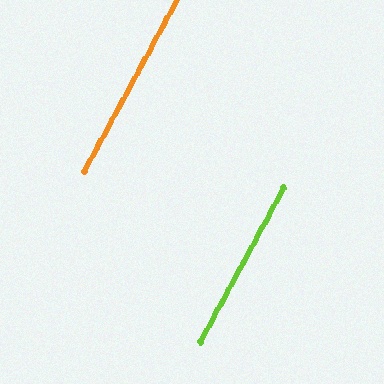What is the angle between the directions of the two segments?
Approximately 0 degrees.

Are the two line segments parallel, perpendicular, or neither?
Parallel — their directions differ by only 0.2°.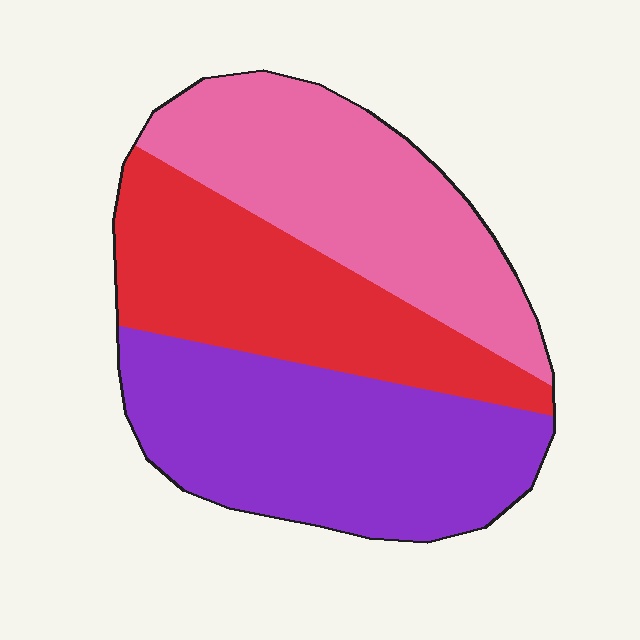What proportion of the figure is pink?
Pink takes up about one third (1/3) of the figure.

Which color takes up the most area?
Purple, at roughly 40%.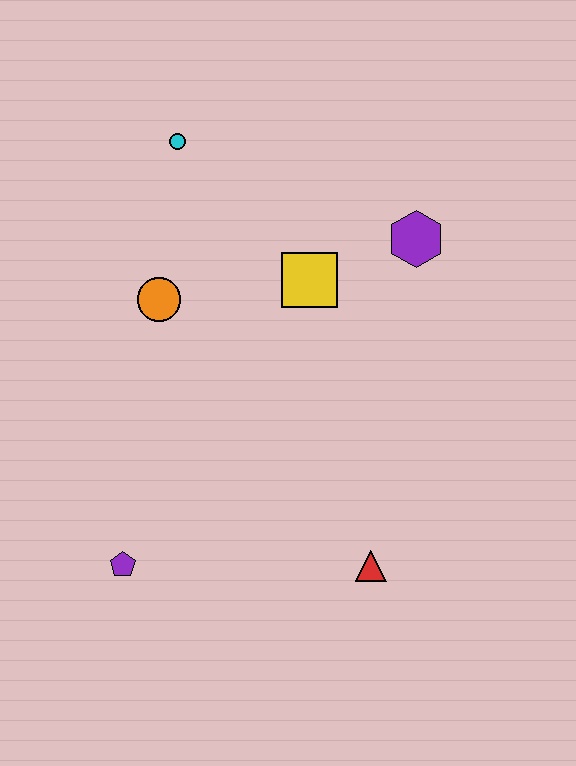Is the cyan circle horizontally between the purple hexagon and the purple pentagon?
Yes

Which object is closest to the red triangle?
The purple pentagon is closest to the red triangle.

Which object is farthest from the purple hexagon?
The purple pentagon is farthest from the purple hexagon.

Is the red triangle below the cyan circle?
Yes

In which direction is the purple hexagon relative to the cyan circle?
The purple hexagon is to the right of the cyan circle.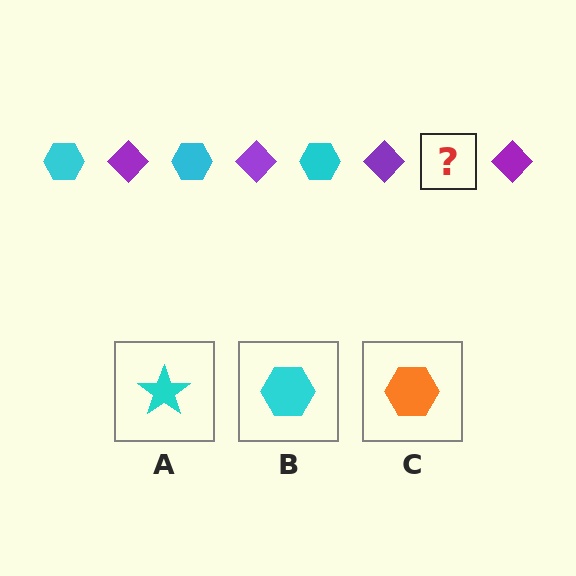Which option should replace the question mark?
Option B.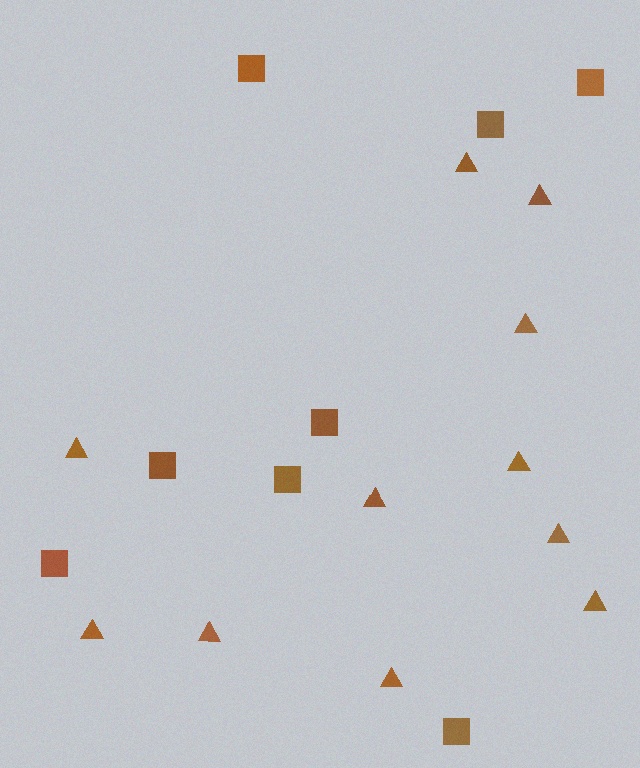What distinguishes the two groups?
There are 2 groups: one group of squares (8) and one group of triangles (11).